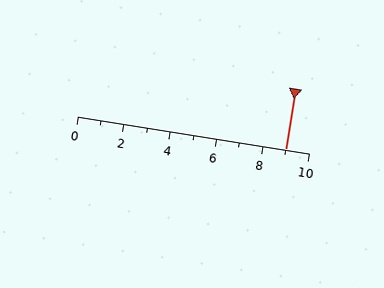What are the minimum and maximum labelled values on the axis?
The axis runs from 0 to 10.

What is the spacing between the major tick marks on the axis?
The major ticks are spaced 2 apart.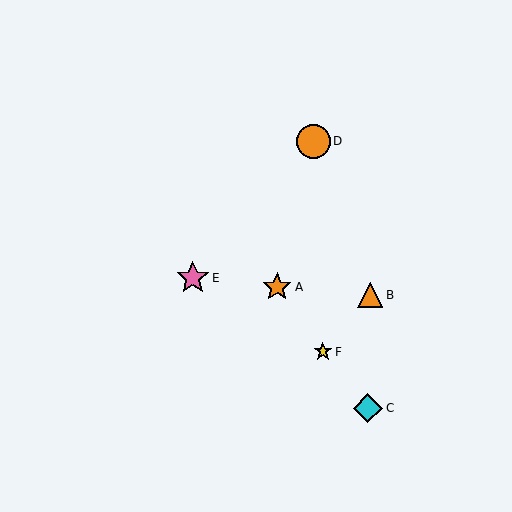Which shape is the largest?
The orange circle (labeled D) is the largest.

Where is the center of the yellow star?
The center of the yellow star is at (323, 352).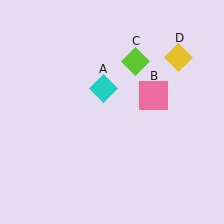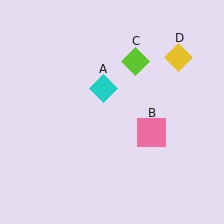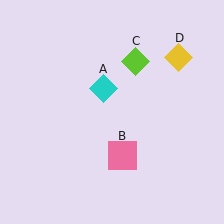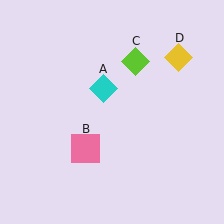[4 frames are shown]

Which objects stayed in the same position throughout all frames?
Cyan diamond (object A) and lime diamond (object C) and yellow diamond (object D) remained stationary.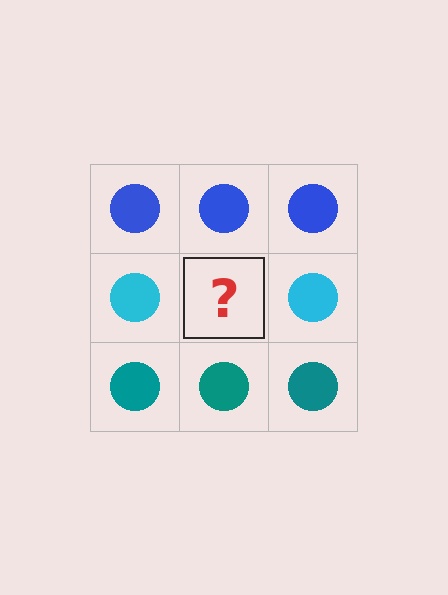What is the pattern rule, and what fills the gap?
The rule is that each row has a consistent color. The gap should be filled with a cyan circle.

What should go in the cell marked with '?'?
The missing cell should contain a cyan circle.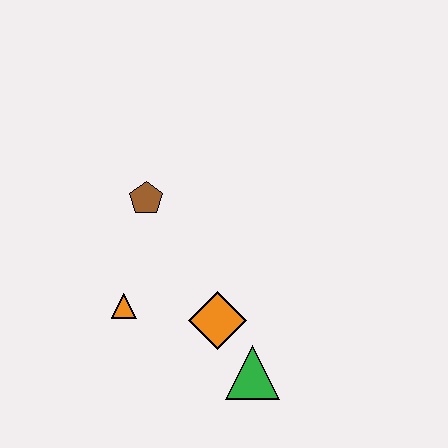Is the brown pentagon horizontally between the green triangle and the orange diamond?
No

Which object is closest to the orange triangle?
The orange diamond is closest to the orange triangle.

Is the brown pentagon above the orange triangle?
Yes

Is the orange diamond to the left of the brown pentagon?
No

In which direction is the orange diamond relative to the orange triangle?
The orange diamond is to the right of the orange triangle.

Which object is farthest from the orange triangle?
The green triangle is farthest from the orange triangle.